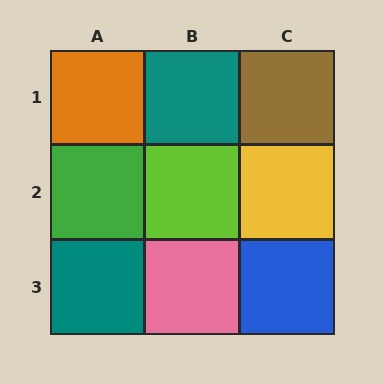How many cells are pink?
1 cell is pink.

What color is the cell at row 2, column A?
Green.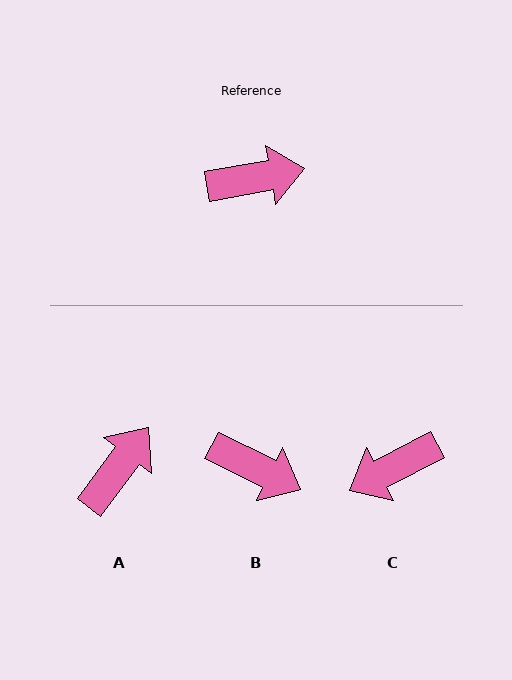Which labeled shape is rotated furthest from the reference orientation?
C, about 163 degrees away.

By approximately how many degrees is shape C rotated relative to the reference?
Approximately 163 degrees clockwise.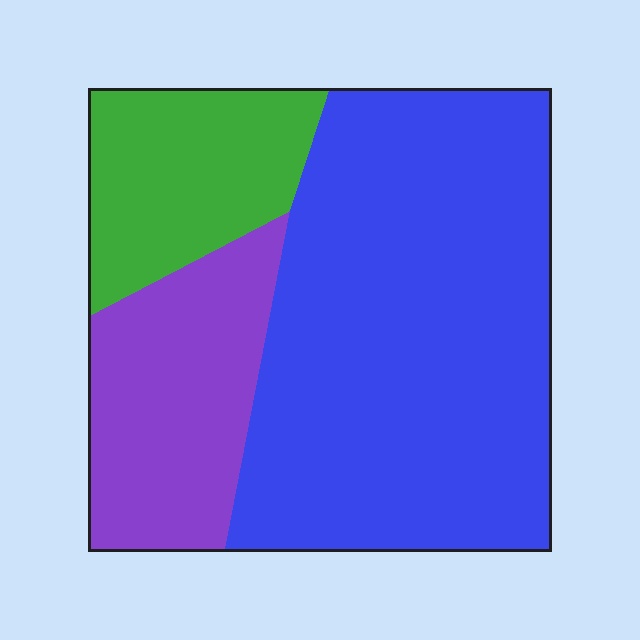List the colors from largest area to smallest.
From largest to smallest: blue, purple, green.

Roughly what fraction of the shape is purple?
Purple takes up less than a quarter of the shape.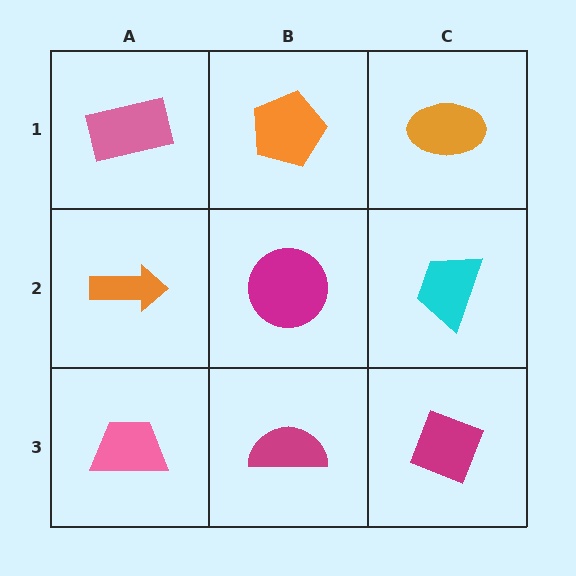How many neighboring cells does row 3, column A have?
2.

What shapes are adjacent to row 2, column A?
A pink rectangle (row 1, column A), a pink trapezoid (row 3, column A), a magenta circle (row 2, column B).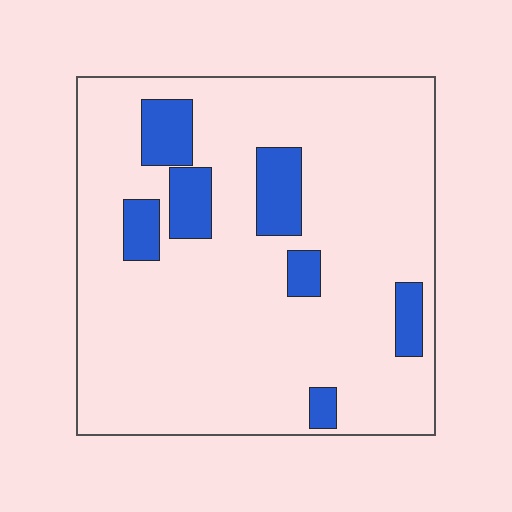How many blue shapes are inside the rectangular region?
7.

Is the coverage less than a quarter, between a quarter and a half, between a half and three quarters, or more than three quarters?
Less than a quarter.